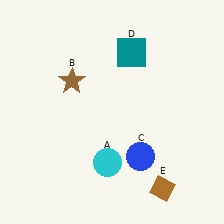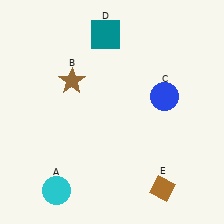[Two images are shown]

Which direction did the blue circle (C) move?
The blue circle (C) moved up.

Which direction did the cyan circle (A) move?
The cyan circle (A) moved left.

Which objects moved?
The objects that moved are: the cyan circle (A), the blue circle (C), the teal square (D).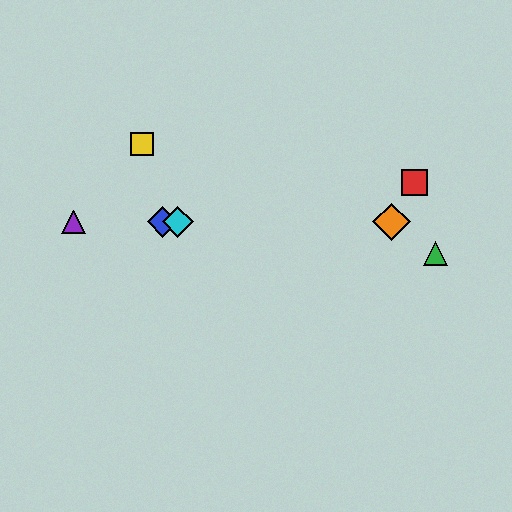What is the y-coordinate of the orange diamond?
The orange diamond is at y≈222.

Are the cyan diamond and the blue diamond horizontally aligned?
Yes, both are at y≈222.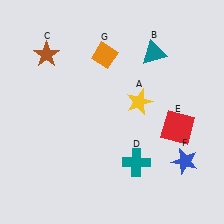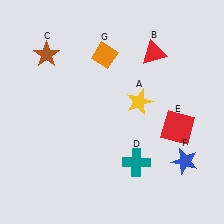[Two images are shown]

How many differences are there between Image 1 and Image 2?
There is 1 difference between the two images.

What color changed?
The triangle (B) changed from teal in Image 1 to red in Image 2.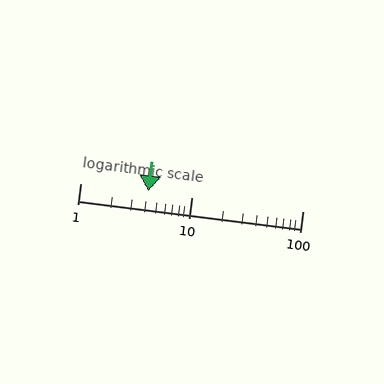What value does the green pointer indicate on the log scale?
The pointer indicates approximately 4.1.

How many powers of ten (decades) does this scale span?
The scale spans 2 decades, from 1 to 100.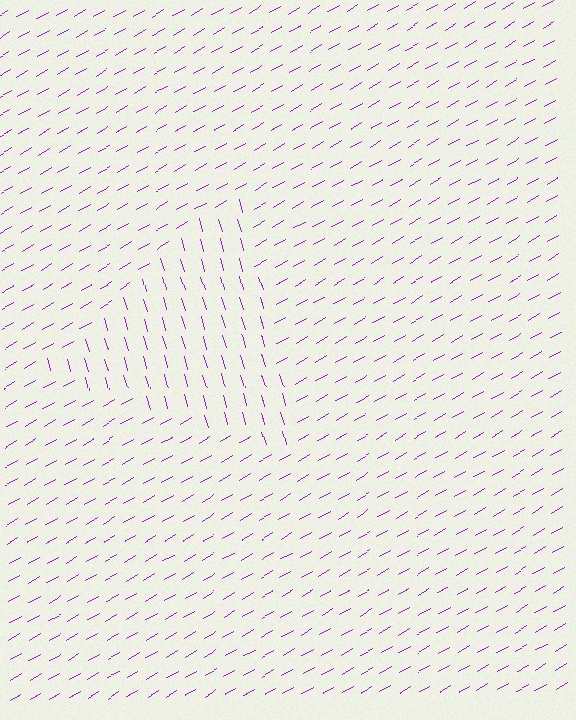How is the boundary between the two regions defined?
The boundary is defined purely by a change in line orientation (approximately 76 degrees difference). All lines are the same color and thickness.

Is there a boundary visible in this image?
Yes, there is a texture boundary formed by a change in line orientation.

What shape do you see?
I see a triangle.